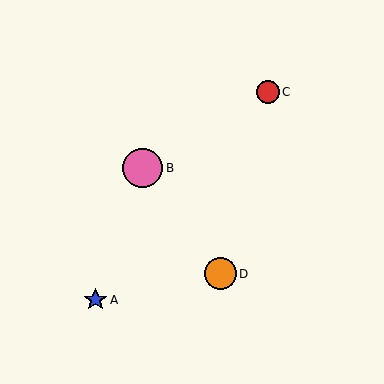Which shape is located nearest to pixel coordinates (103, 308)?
The blue star (labeled A) at (95, 300) is nearest to that location.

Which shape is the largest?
The pink circle (labeled B) is the largest.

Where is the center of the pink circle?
The center of the pink circle is at (143, 168).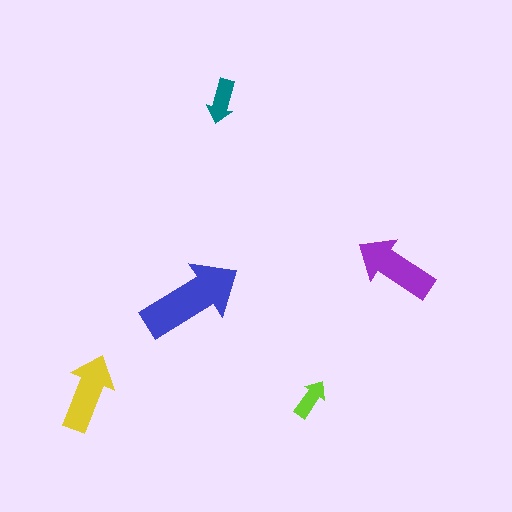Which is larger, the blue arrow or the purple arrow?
The blue one.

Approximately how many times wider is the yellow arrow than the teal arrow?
About 1.5 times wider.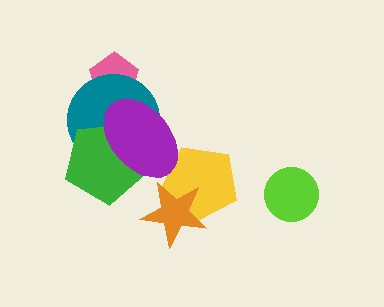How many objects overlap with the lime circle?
0 objects overlap with the lime circle.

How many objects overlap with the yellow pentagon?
2 objects overlap with the yellow pentagon.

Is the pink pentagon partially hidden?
Yes, it is partially covered by another shape.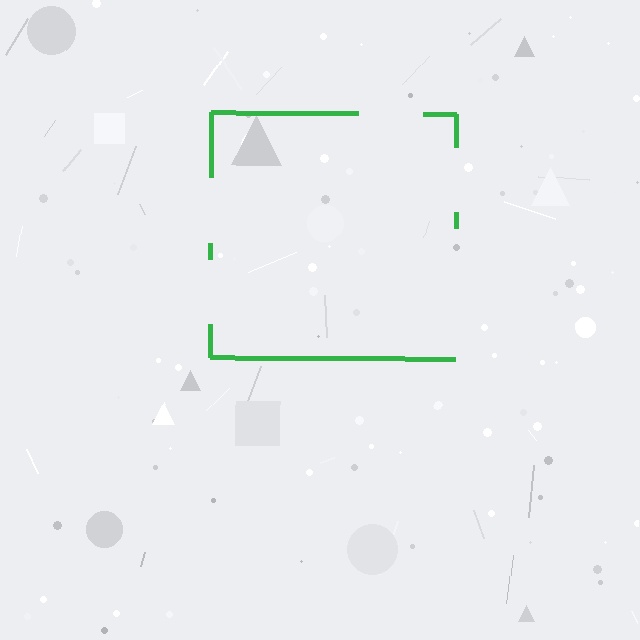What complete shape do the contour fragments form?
The contour fragments form a square.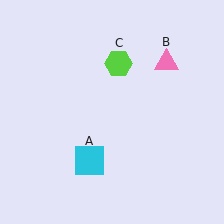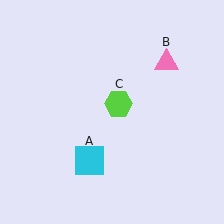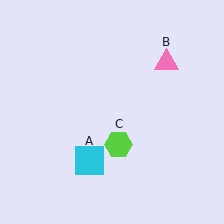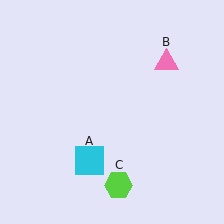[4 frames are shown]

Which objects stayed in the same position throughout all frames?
Cyan square (object A) and pink triangle (object B) remained stationary.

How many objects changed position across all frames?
1 object changed position: lime hexagon (object C).